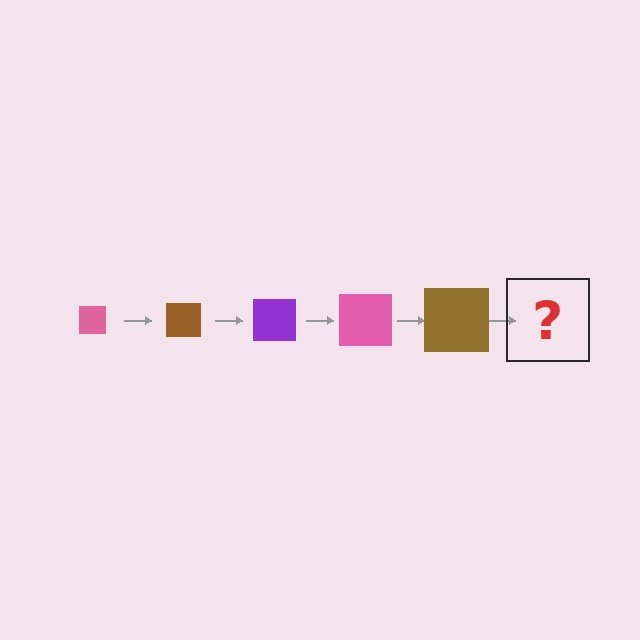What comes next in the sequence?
The next element should be a purple square, larger than the previous one.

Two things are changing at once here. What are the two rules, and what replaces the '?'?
The two rules are that the square grows larger each step and the color cycles through pink, brown, and purple. The '?' should be a purple square, larger than the previous one.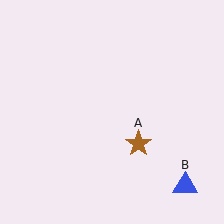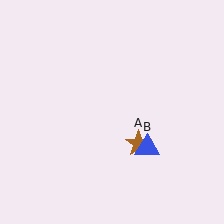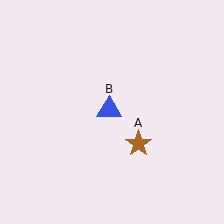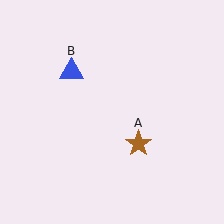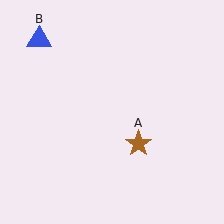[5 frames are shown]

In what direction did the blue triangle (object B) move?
The blue triangle (object B) moved up and to the left.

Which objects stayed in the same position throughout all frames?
Brown star (object A) remained stationary.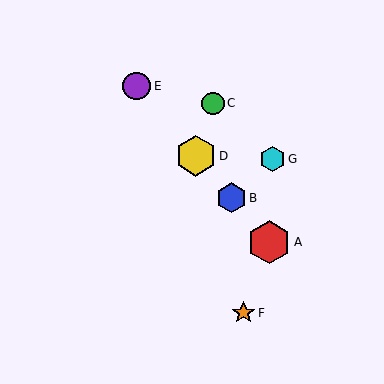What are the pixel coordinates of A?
Object A is at (269, 242).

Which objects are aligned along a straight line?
Objects A, B, D, E are aligned along a straight line.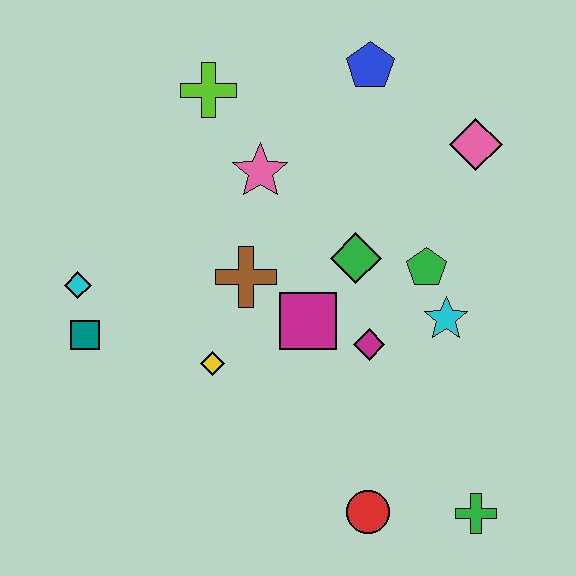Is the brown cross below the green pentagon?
Yes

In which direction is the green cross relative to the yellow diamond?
The green cross is to the right of the yellow diamond.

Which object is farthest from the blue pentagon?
The green cross is farthest from the blue pentagon.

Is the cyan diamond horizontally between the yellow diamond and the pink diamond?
No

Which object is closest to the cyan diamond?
The teal square is closest to the cyan diamond.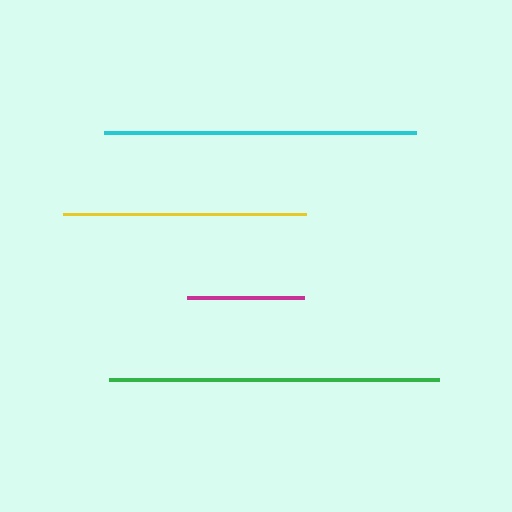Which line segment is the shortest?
The magenta line is the shortest at approximately 117 pixels.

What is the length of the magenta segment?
The magenta segment is approximately 117 pixels long.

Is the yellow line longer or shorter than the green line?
The green line is longer than the yellow line.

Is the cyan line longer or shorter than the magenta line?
The cyan line is longer than the magenta line.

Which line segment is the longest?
The green line is the longest at approximately 330 pixels.